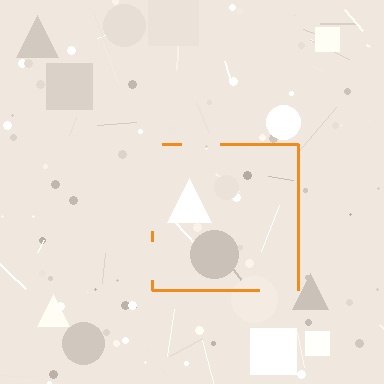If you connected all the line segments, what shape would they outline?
They would outline a square.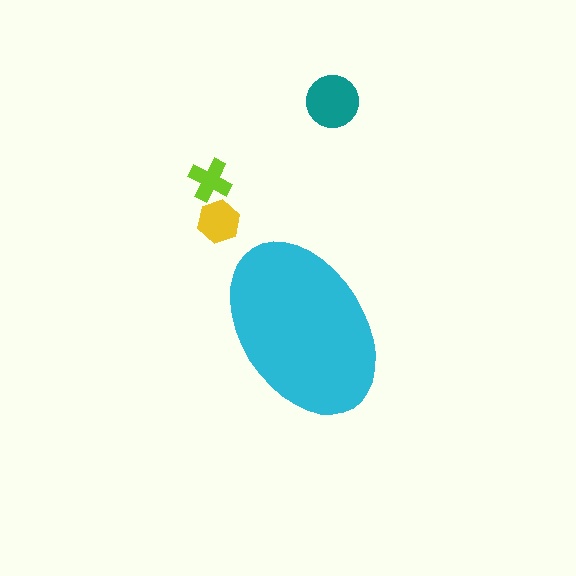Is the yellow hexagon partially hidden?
No, the yellow hexagon is fully visible.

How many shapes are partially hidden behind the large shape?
0 shapes are partially hidden.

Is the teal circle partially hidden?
No, the teal circle is fully visible.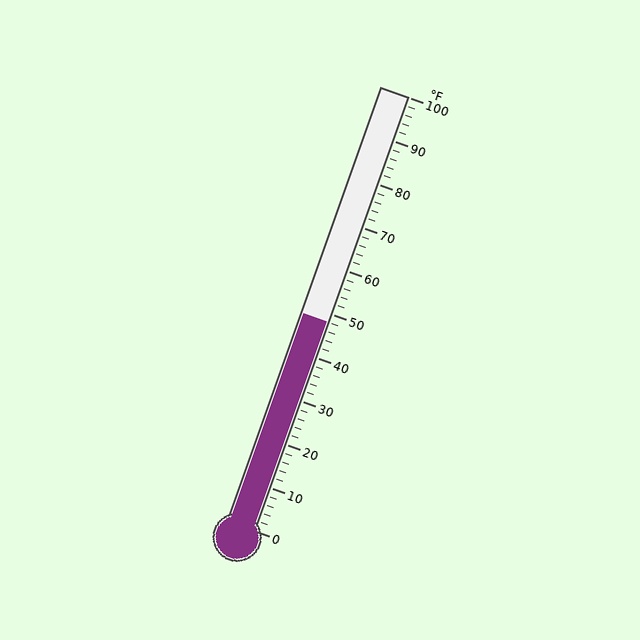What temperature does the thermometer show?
The thermometer shows approximately 48°F.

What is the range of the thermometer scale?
The thermometer scale ranges from 0°F to 100°F.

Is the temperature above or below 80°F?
The temperature is below 80°F.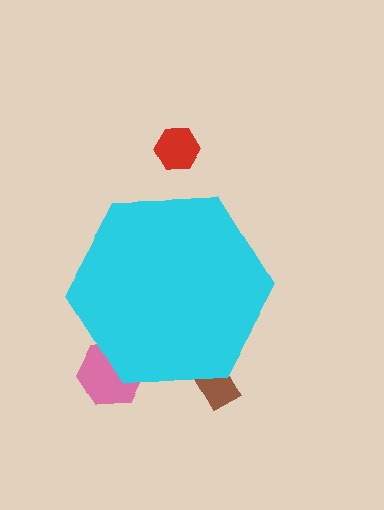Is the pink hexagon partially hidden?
Yes, the pink hexagon is partially hidden behind the cyan hexagon.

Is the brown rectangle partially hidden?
Yes, the brown rectangle is partially hidden behind the cyan hexagon.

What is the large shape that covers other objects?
A cyan hexagon.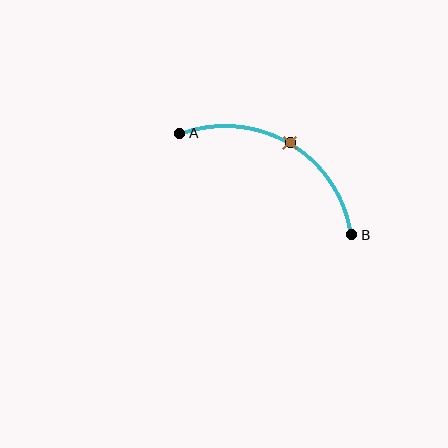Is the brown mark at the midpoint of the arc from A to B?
Yes. The brown mark lies on the arc at equal arc-length from both A and B — it is the arc midpoint.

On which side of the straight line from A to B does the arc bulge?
The arc bulges above the straight line connecting A and B.